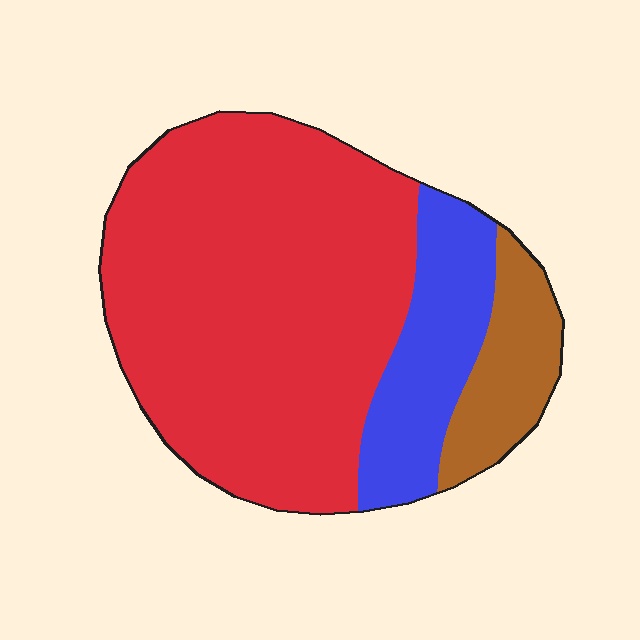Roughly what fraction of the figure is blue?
Blue covers 18% of the figure.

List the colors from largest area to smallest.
From largest to smallest: red, blue, brown.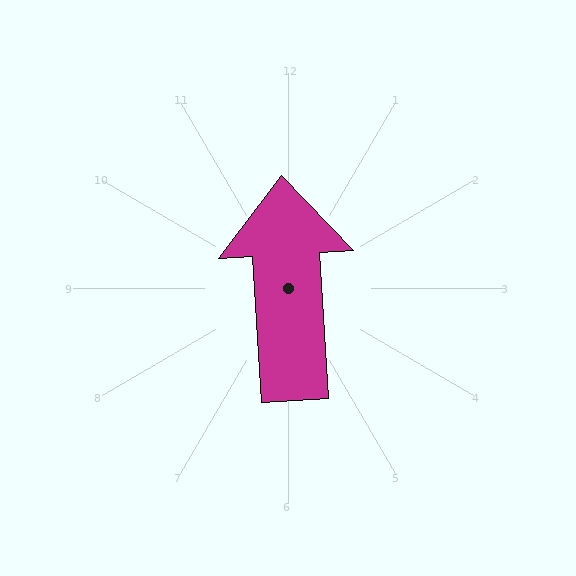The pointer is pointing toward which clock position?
Roughly 12 o'clock.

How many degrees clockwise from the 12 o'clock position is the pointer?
Approximately 356 degrees.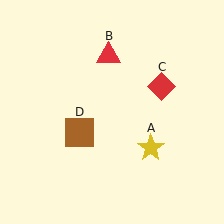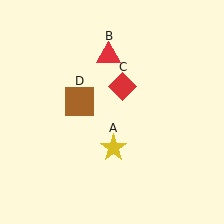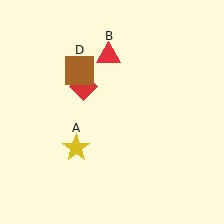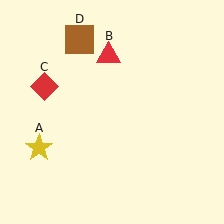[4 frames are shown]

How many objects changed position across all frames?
3 objects changed position: yellow star (object A), red diamond (object C), brown square (object D).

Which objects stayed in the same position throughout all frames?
Red triangle (object B) remained stationary.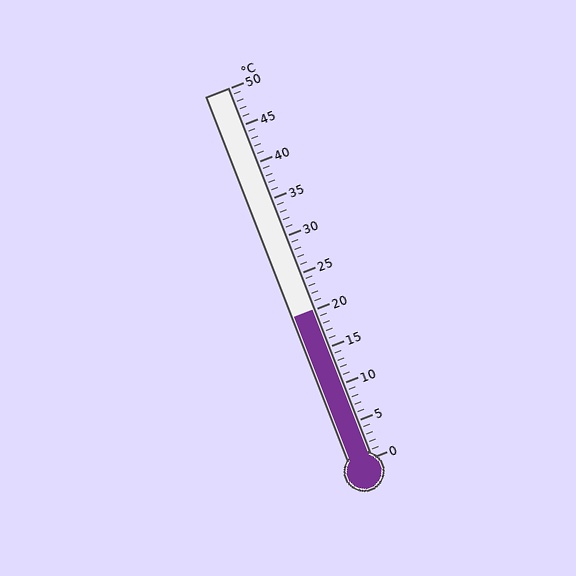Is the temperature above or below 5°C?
The temperature is above 5°C.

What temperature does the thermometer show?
The thermometer shows approximately 20°C.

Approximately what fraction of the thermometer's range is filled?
The thermometer is filled to approximately 40% of its range.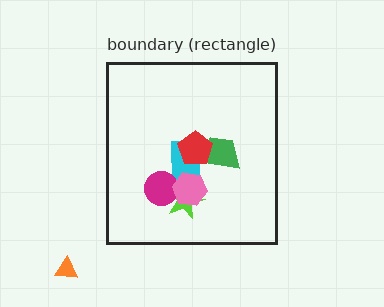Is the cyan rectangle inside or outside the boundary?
Inside.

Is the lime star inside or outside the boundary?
Inside.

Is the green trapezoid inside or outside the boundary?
Inside.